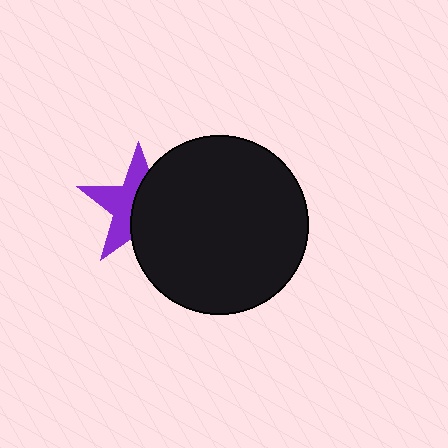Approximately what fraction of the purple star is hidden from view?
Roughly 52% of the purple star is hidden behind the black circle.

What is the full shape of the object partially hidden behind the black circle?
The partially hidden object is a purple star.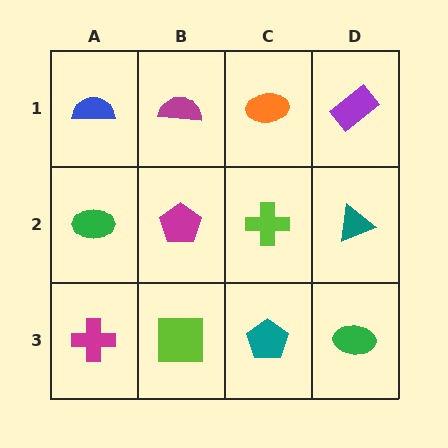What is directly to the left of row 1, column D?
An orange ellipse.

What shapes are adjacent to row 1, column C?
A lime cross (row 2, column C), a magenta semicircle (row 1, column B), a purple rectangle (row 1, column D).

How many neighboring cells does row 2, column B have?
4.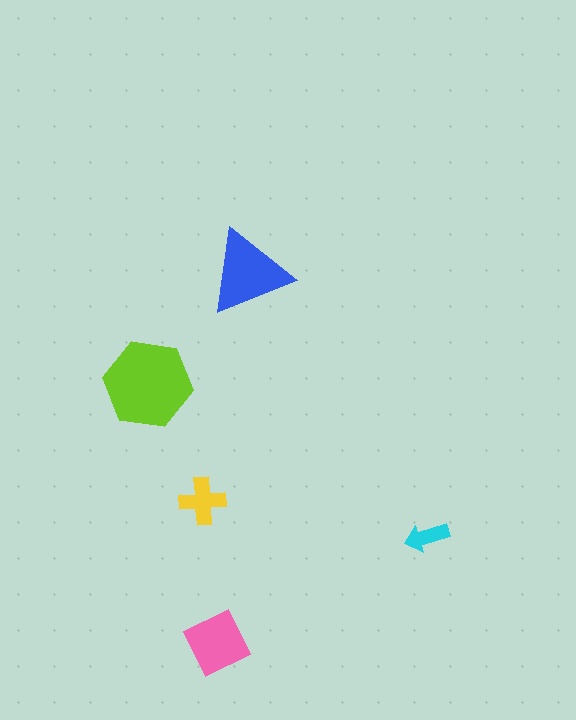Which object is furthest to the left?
The lime hexagon is leftmost.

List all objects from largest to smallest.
The lime hexagon, the blue triangle, the pink square, the yellow cross, the cyan arrow.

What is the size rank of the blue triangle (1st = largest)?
2nd.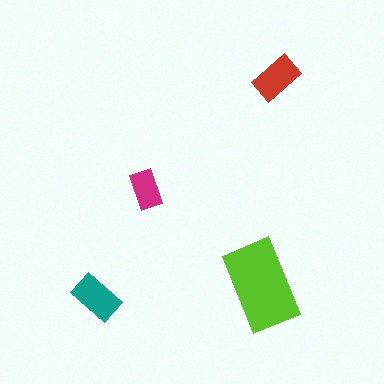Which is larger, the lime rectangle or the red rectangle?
The lime one.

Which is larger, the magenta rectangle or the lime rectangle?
The lime one.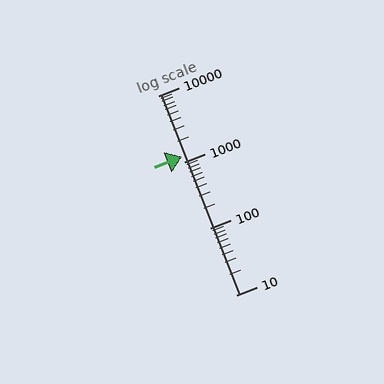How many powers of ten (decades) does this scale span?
The scale spans 3 decades, from 10 to 10000.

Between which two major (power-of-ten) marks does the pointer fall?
The pointer is between 1000 and 10000.